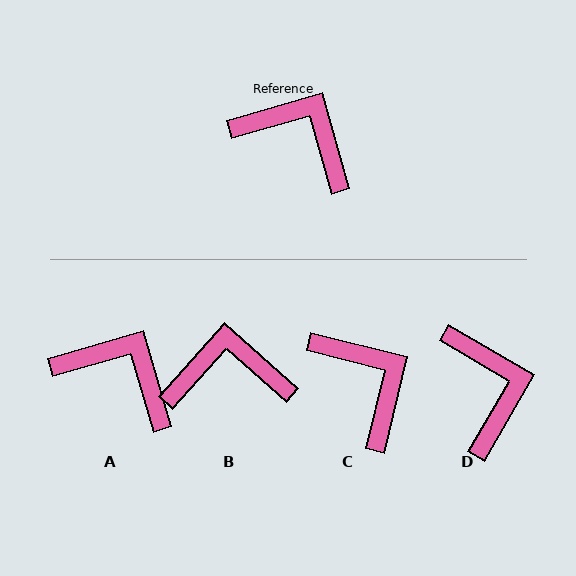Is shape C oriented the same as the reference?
No, it is off by about 30 degrees.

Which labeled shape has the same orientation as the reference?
A.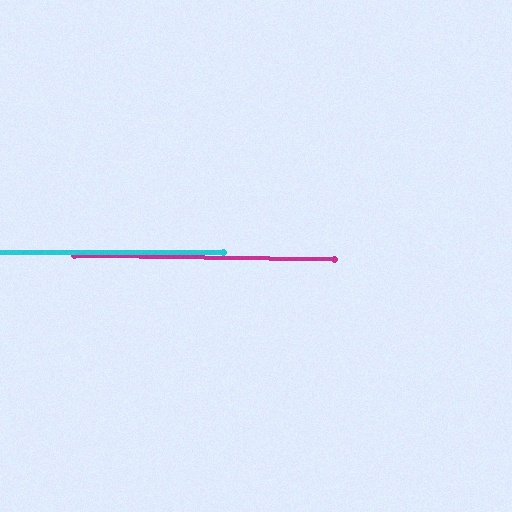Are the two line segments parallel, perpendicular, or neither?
Parallel — their directions differ by only 0.8°.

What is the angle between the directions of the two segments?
Approximately 1 degree.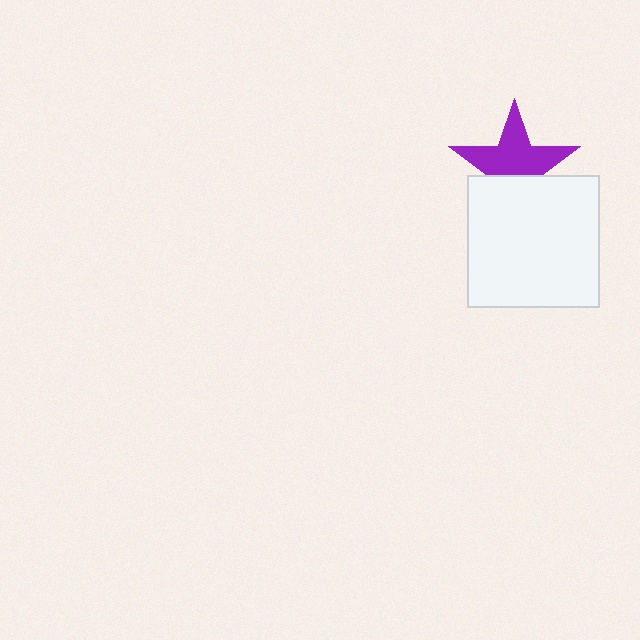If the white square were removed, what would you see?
You would see the complete purple star.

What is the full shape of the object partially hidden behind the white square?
The partially hidden object is a purple star.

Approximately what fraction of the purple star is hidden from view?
Roughly 37% of the purple star is hidden behind the white square.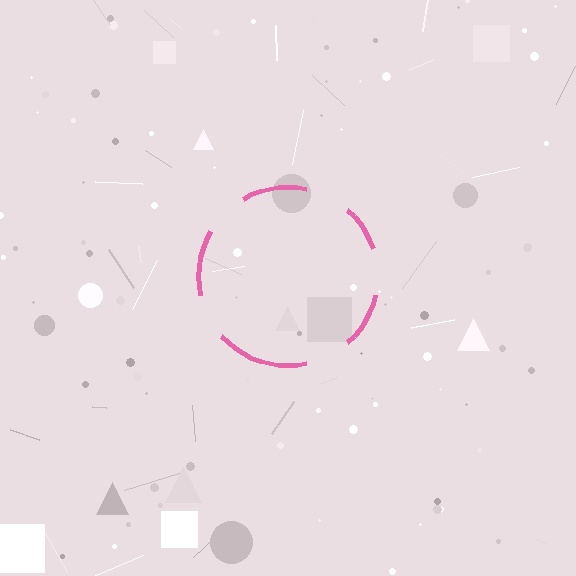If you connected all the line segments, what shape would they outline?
They would outline a circle.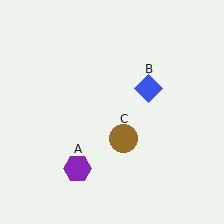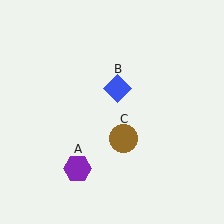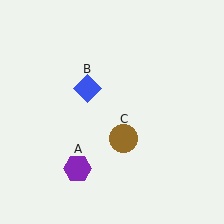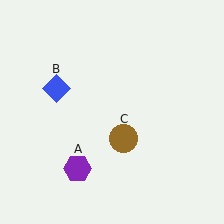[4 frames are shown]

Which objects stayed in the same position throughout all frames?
Purple hexagon (object A) and brown circle (object C) remained stationary.